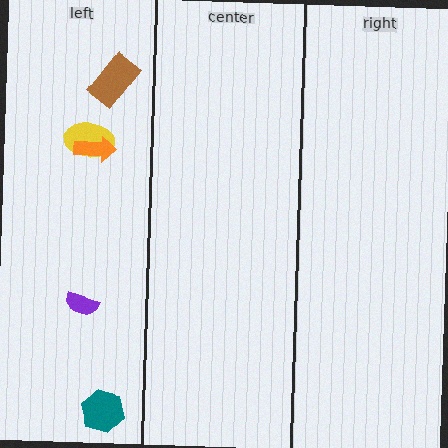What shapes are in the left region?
The teal hexagon, the yellow ellipse, the orange arrow, the brown rectangle, the purple semicircle.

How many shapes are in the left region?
5.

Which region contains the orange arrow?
The left region.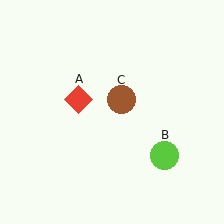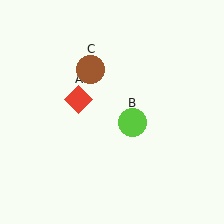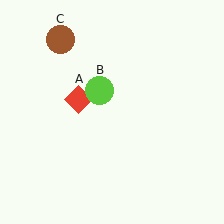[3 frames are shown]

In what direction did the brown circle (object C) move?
The brown circle (object C) moved up and to the left.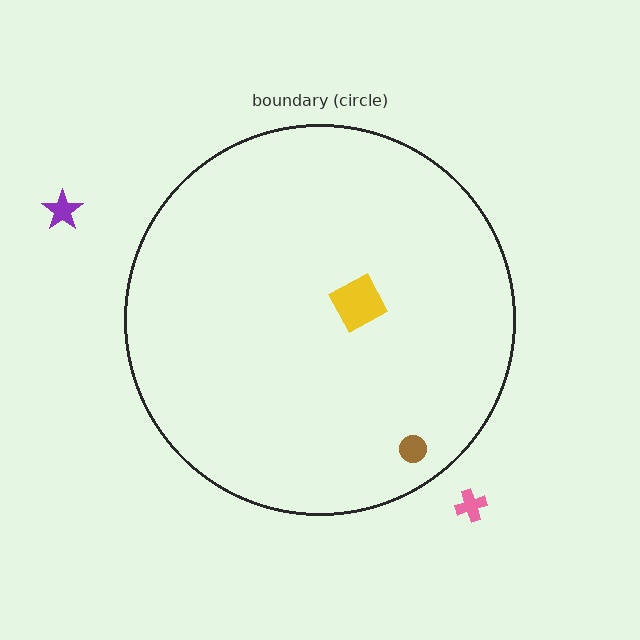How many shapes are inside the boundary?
2 inside, 2 outside.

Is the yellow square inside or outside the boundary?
Inside.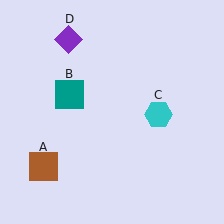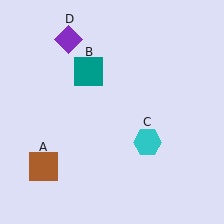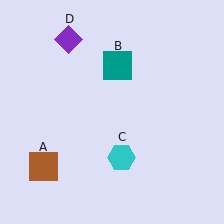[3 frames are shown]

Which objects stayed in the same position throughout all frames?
Brown square (object A) and purple diamond (object D) remained stationary.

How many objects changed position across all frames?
2 objects changed position: teal square (object B), cyan hexagon (object C).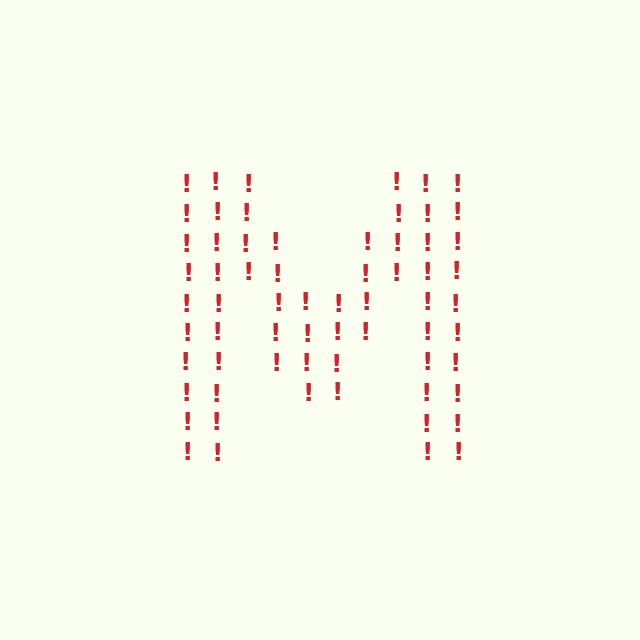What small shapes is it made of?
It is made of small exclamation marks.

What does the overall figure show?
The overall figure shows the letter M.